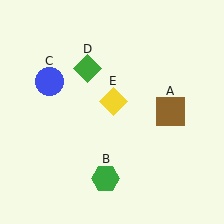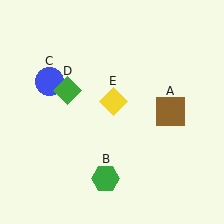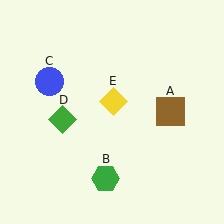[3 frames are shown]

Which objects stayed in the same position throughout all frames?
Brown square (object A) and green hexagon (object B) and blue circle (object C) and yellow diamond (object E) remained stationary.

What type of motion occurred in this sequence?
The green diamond (object D) rotated counterclockwise around the center of the scene.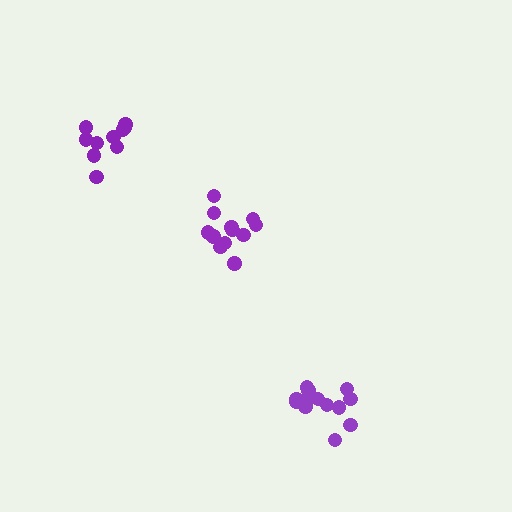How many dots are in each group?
Group 1: 12 dots, Group 2: 10 dots, Group 3: 13 dots (35 total).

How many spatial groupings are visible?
There are 3 spatial groupings.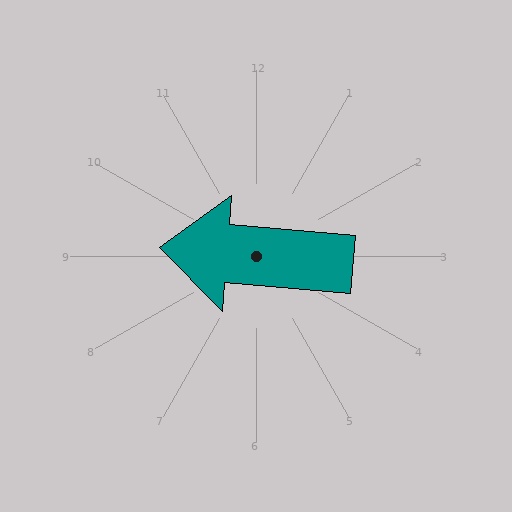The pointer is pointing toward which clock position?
Roughly 9 o'clock.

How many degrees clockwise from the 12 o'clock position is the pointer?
Approximately 275 degrees.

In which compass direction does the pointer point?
West.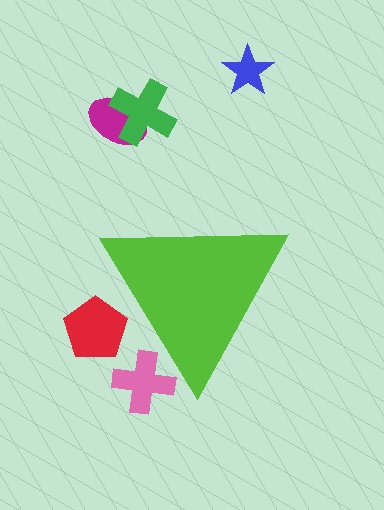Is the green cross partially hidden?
No, the green cross is fully visible.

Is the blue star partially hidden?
No, the blue star is fully visible.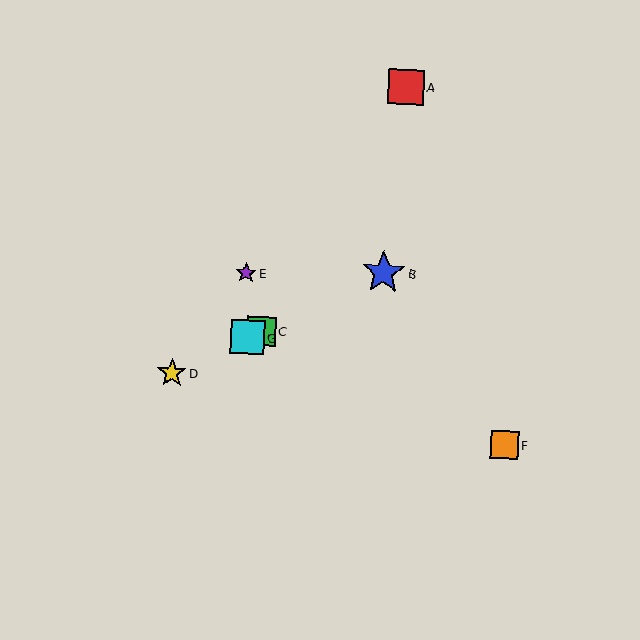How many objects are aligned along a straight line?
4 objects (B, C, D, G) are aligned along a straight line.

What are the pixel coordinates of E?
Object E is at (246, 273).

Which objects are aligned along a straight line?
Objects B, C, D, G are aligned along a straight line.